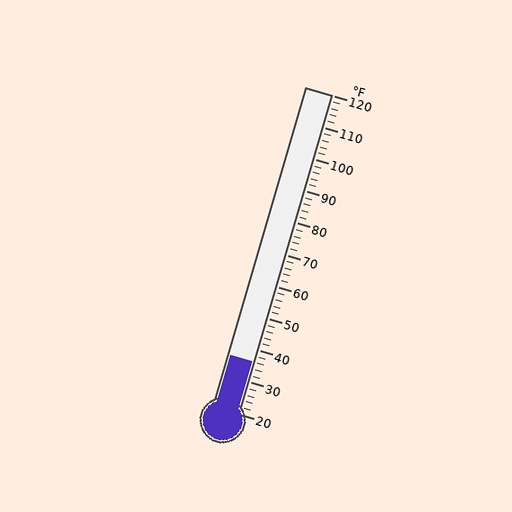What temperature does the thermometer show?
The thermometer shows approximately 36°F.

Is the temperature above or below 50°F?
The temperature is below 50°F.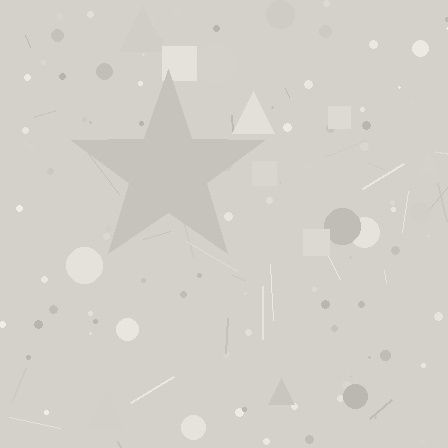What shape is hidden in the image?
A star is hidden in the image.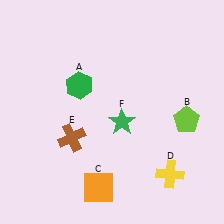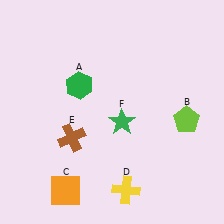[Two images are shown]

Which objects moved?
The objects that moved are: the orange square (C), the yellow cross (D).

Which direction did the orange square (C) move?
The orange square (C) moved left.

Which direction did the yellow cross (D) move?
The yellow cross (D) moved left.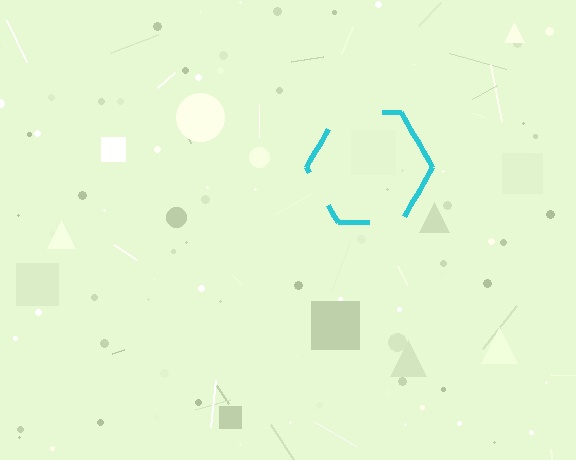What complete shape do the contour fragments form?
The contour fragments form a hexagon.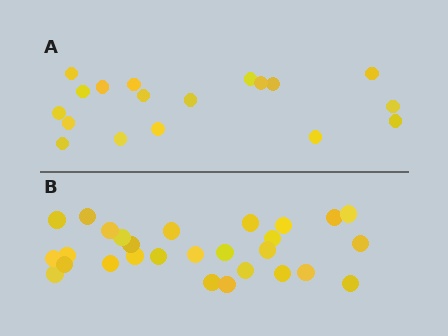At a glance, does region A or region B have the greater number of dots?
Region B (the bottom region) has more dots.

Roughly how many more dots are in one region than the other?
Region B has roughly 10 or so more dots than region A.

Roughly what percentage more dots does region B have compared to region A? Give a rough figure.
About 55% more.